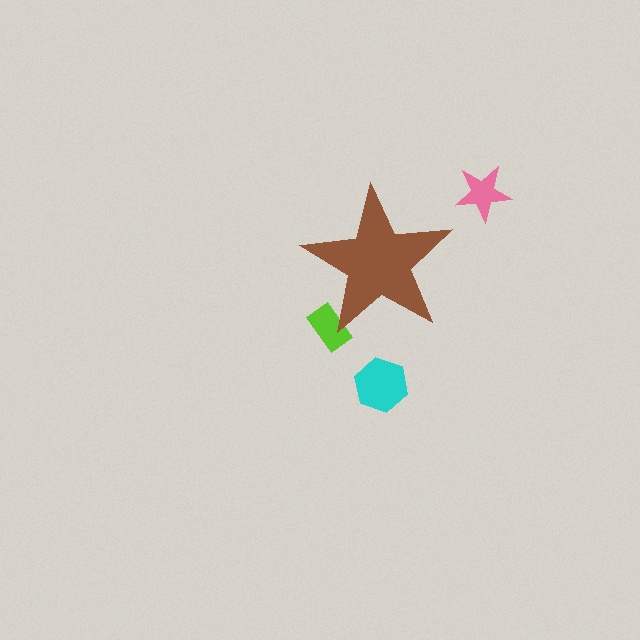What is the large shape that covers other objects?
A brown star.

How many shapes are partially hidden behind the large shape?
1 shape is partially hidden.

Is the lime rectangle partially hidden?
Yes, the lime rectangle is partially hidden behind the brown star.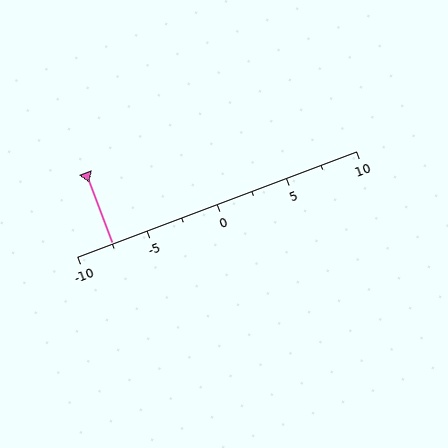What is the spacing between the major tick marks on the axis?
The major ticks are spaced 5 apart.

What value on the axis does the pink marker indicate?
The marker indicates approximately -7.5.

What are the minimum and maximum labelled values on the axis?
The axis runs from -10 to 10.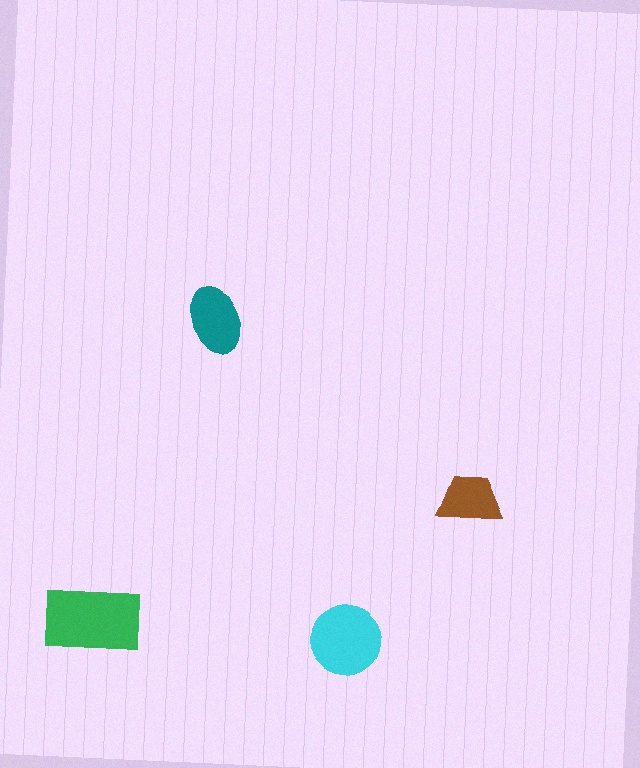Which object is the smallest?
The brown trapezoid.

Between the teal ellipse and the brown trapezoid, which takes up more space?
The teal ellipse.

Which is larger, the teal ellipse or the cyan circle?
The cyan circle.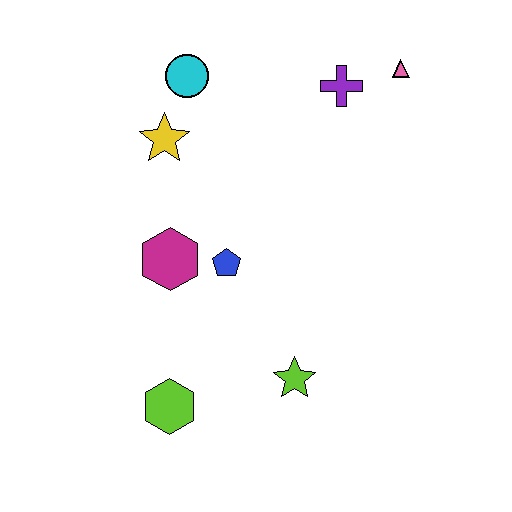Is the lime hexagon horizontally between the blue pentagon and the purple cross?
No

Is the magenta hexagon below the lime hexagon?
No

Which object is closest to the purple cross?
The pink triangle is closest to the purple cross.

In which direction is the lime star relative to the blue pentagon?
The lime star is below the blue pentagon.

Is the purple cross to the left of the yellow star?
No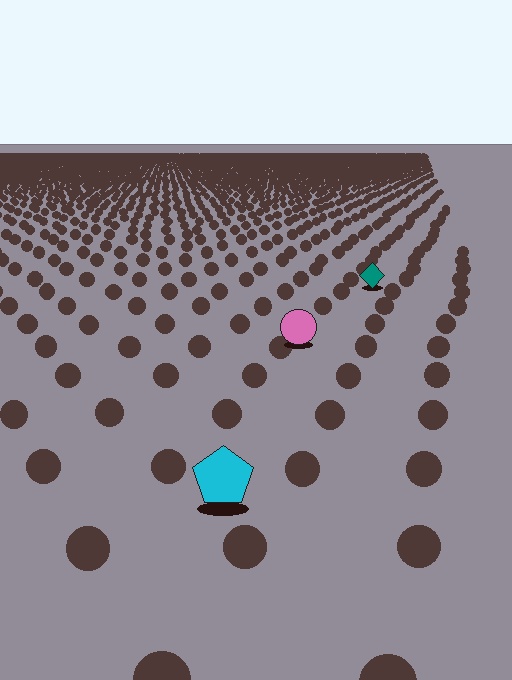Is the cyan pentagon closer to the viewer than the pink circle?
Yes. The cyan pentagon is closer — you can tell from the texture gradient: the ground texture is coarser near it.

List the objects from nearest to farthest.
From nearest to farthest: the cyan pentagon, the pink circle, the teal diamond.